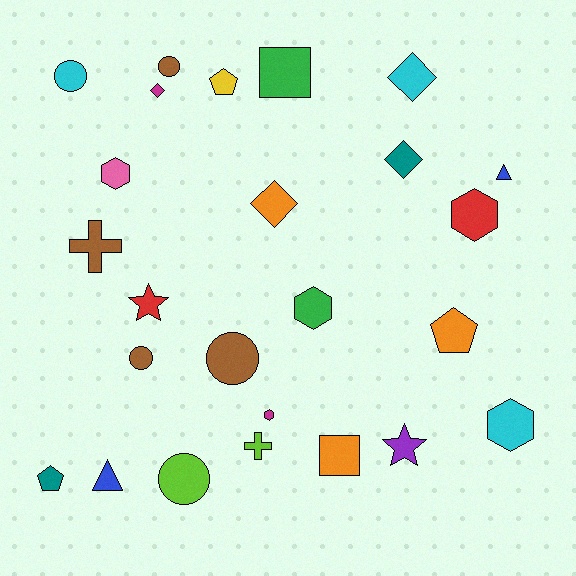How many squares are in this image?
There are 2 squares.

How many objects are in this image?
There are 25 objects.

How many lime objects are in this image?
There are 2 lime objects.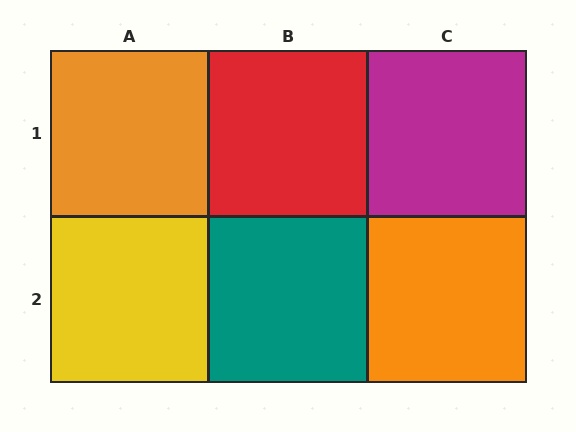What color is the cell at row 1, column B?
Red.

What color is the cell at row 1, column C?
Magenta.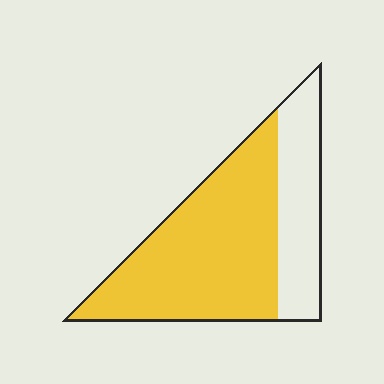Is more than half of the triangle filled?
Yes.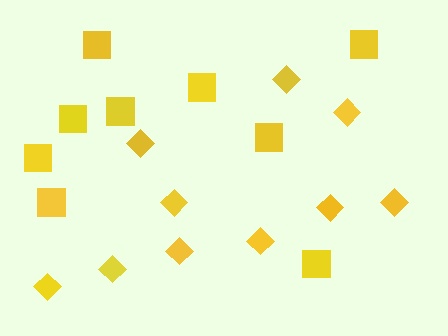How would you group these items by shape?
There are 2 groups: one group of squares (9) and one group of diamonds (10).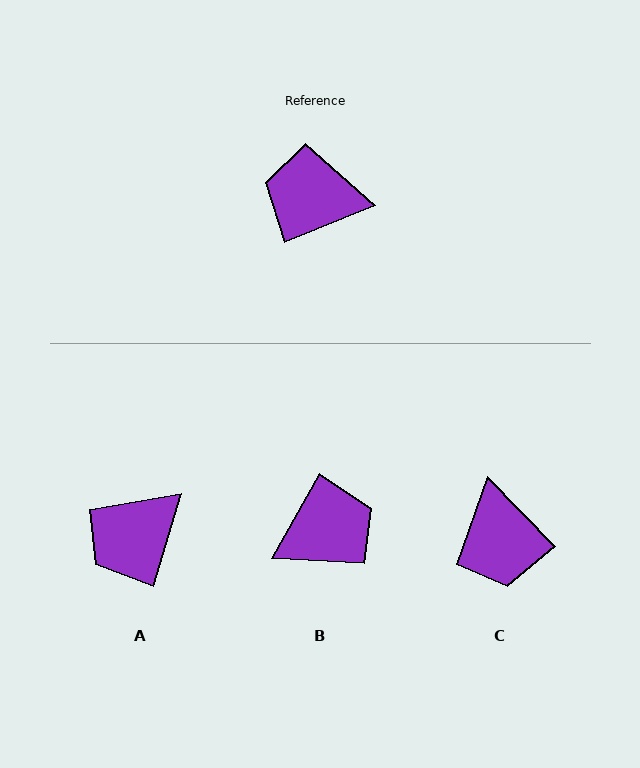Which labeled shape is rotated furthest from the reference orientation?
B, about 141 degrees away.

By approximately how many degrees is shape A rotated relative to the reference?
Approximately 52 degrees counter-clockwise.